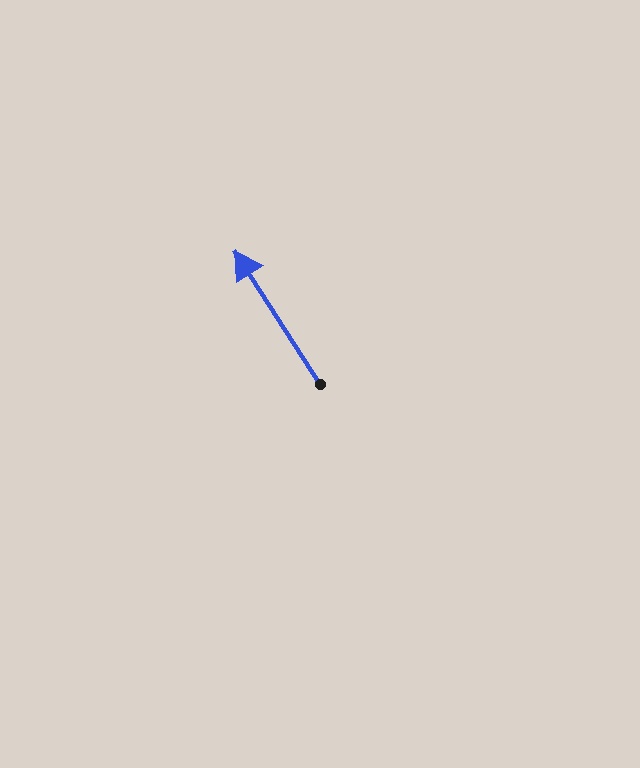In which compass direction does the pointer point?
Northwest.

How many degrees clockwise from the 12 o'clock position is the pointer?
Approximately 328 degrees.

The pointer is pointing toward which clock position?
Roughly 11 o'clock.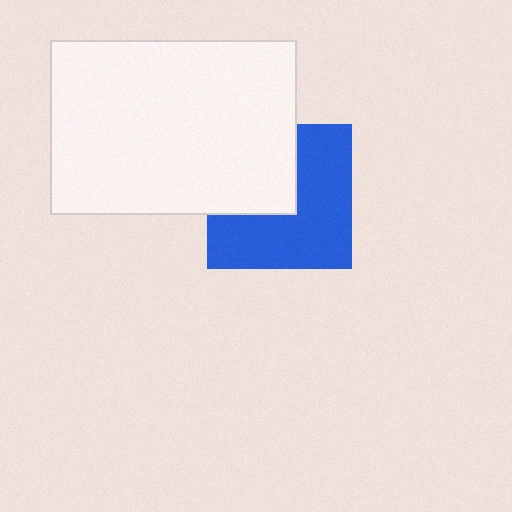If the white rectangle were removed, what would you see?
You would see the complete blue square.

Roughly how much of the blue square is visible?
About half of it is visible (roughly 61%).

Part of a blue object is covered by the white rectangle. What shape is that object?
It is a square.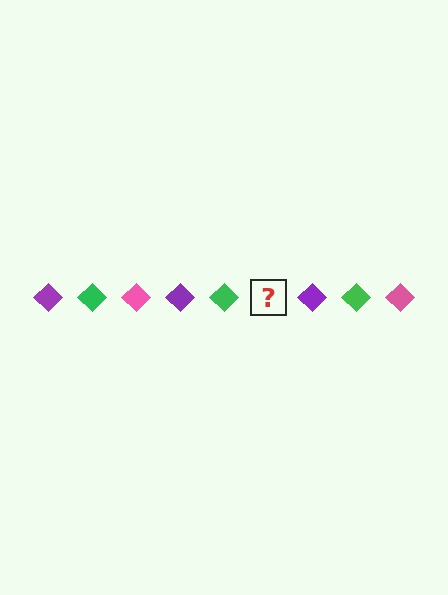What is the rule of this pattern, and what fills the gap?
The rule is that the pattern cycles through purple, green, pink diamonds. The gap should be filled with a pink diamond.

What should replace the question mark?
The question mark should be replaced with a pink diamond.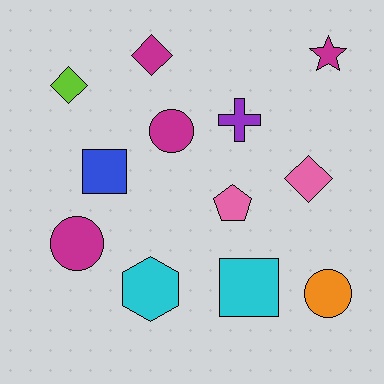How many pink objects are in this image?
There are 2 pink objects.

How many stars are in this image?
There is 1 star.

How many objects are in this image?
There are 12 objects.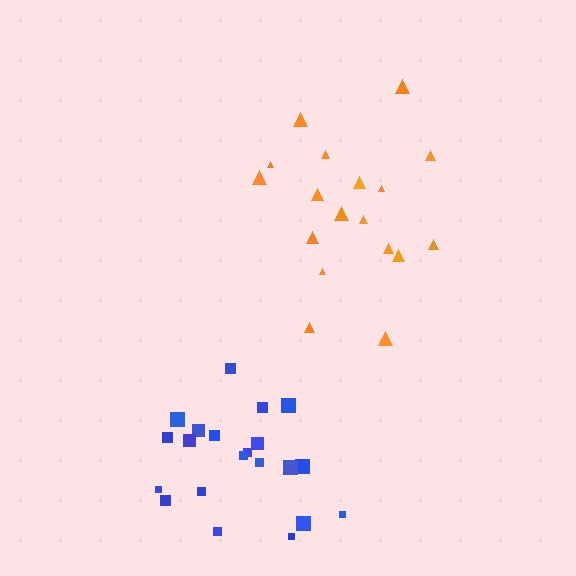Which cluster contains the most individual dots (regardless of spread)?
Blue (21).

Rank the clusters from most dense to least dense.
blue, orange.